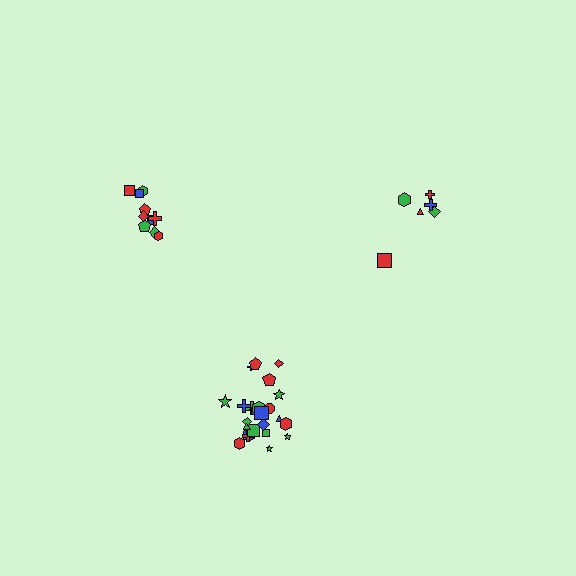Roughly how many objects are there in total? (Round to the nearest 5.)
Roughly 40 objects in total.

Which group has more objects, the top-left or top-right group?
The top-left group.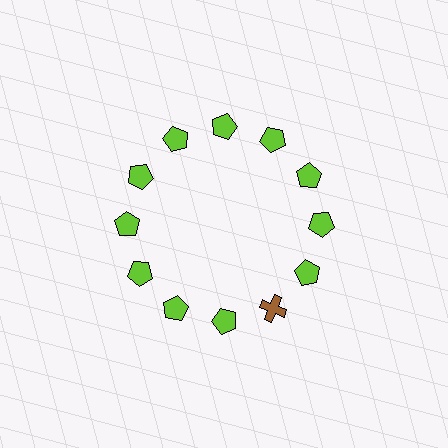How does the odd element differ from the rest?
It differs in both color (brown instead of lime) and shape (cross instead of pentagon).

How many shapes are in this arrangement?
There are 12 shapes arranged in a ring pattern.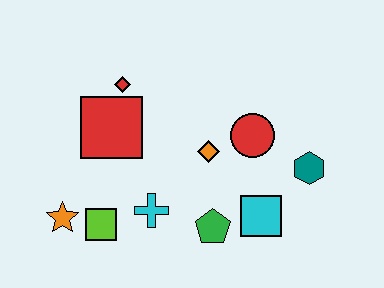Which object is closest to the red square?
The red diamond is closest to the red square.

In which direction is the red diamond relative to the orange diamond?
The red diamond is to the left of the orange diamond.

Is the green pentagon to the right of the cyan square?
No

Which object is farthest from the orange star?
The teal hexagon is farthest from the orange star.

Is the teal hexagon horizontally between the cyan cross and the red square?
No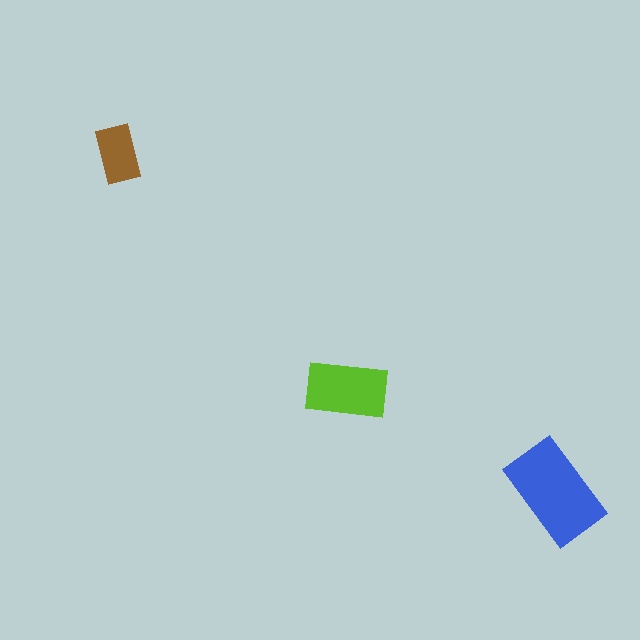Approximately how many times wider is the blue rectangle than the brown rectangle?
About 2 times wider.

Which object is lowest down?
The blue rectangle is bottommost.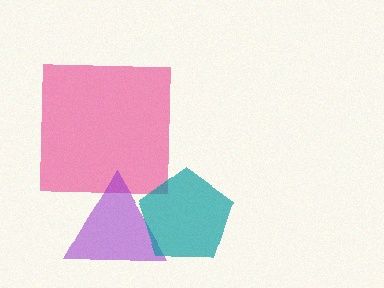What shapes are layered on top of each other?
The layered shapes are: a pink square, a purple triangle, a teal pentagon.